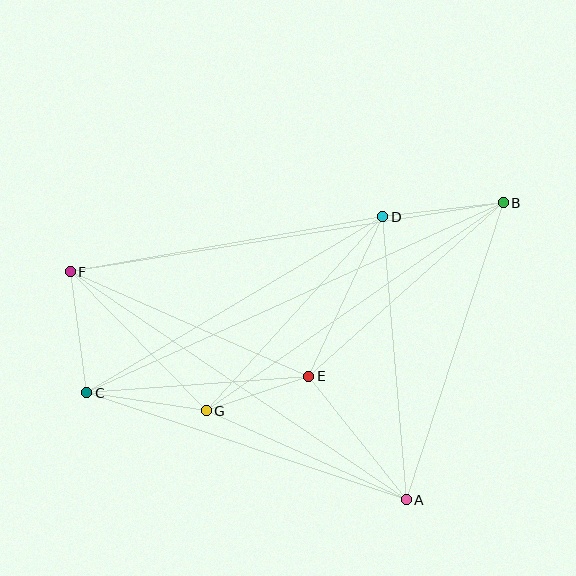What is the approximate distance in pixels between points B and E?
The distance between B and E is approximately 261 pixels.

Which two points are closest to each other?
Points E and G are closest to each other.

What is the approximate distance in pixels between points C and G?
The distance between C and G is approximately 121 pixels.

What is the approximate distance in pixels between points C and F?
The distance between C and F is approximately 122 pixels.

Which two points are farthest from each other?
Points B and C are farthest from each other.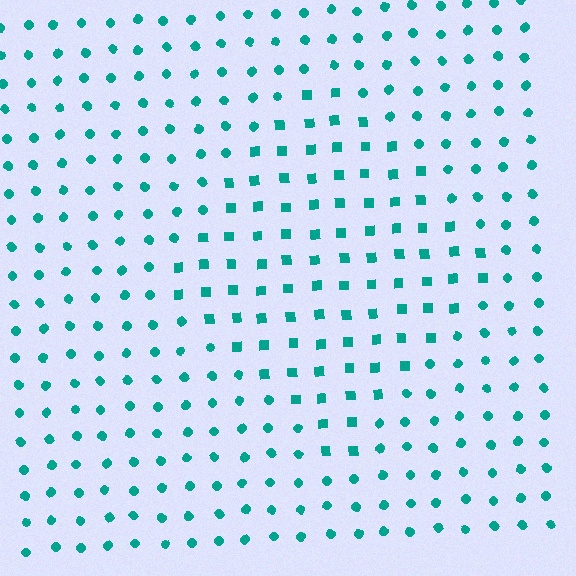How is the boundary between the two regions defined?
The boundary is defined by a change in element shape: squares inside vs. circles outside. All elements share the same color and spacing.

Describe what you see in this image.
The image is filled with small teal elements arranged in a uniform grid. A diamond-shaped region contains squares, while the surrounding area contains circles. The boundary is defined purely by the change in element shape.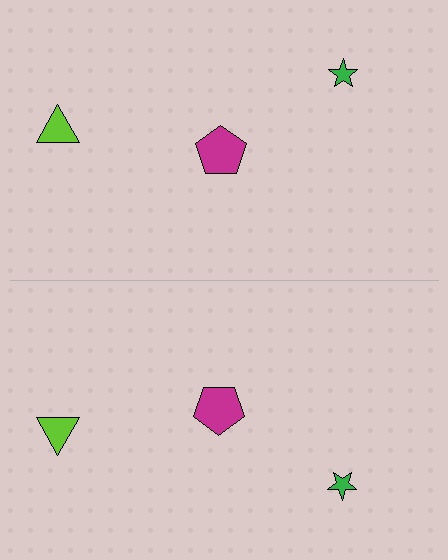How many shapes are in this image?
There are 6 shapes in this image.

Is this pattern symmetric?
Yes, this pattern has bilateral (reflection) symmetry.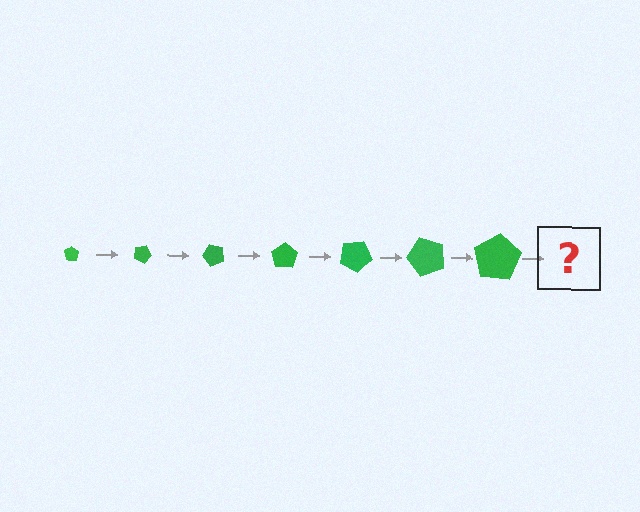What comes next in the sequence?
The next element should be a pentagon, larger than the previous one and rotated 175 degrees from the start.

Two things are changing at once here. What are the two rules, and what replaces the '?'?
The two rules are that the pentagon grows larger each step and it rotates 25 degrees each step. The '?' should be a pentagon, larger than the previous one and rotated 175 degrees from the start.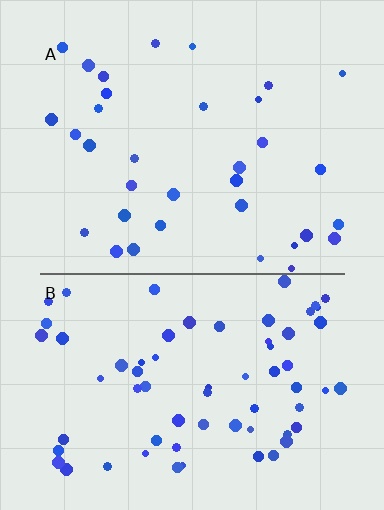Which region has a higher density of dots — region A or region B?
B (the bottom).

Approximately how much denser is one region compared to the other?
Approximately 2.0× — region B over region A.